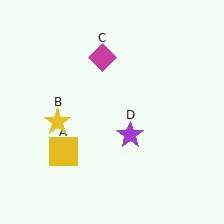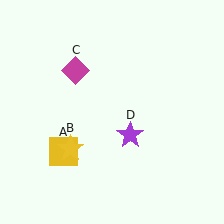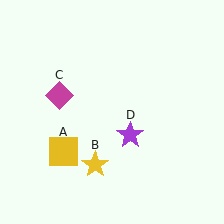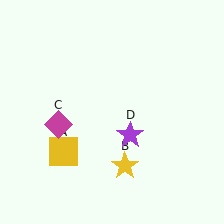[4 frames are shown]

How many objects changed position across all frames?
2 objects changed position: yellow star (object B), magenta diamond (object C).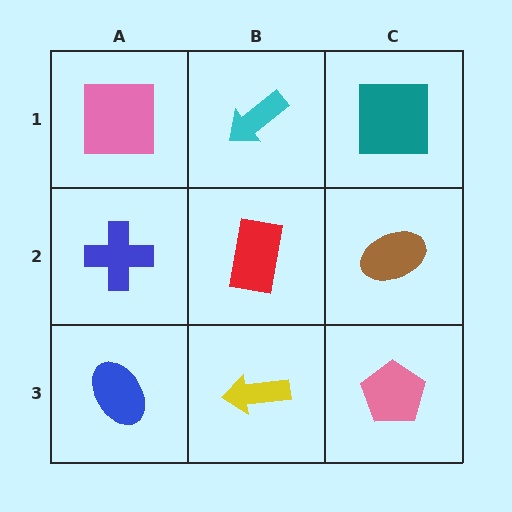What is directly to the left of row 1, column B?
A pink square.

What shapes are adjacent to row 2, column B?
A cyan arrow (row 1, column B), a yellow arrow (row 3, column B), a blue cross (row 2, column A), a brown ellipse (row 2, column C).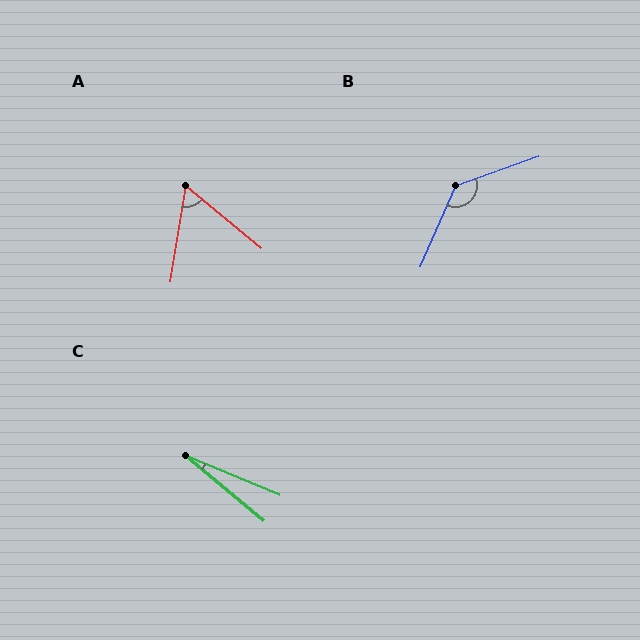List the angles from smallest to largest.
C (17°), A (59°), B (133°).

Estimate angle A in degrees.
Approximately 59 degrees.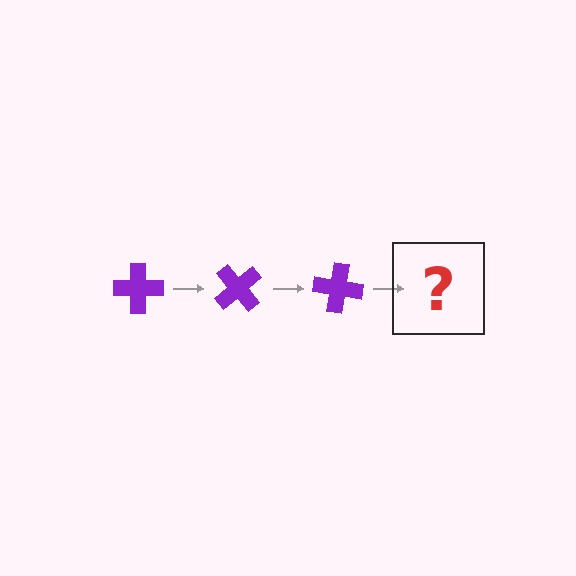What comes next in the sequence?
The next element should be a purple cross rotated 150 degrees.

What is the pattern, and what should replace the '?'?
The pattern is that the cross rotates 50 degrees each step. The '?' should be a purple cross rotated 150 degrees.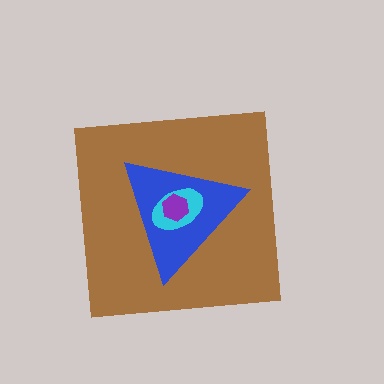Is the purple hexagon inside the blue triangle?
Yes.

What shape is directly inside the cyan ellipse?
The purple hexagon.